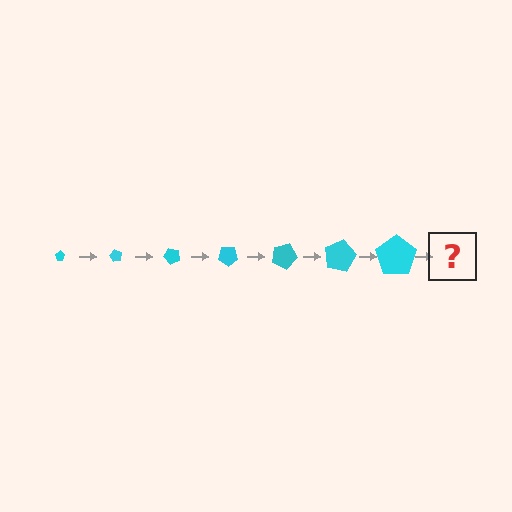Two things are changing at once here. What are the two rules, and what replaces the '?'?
The two rules are that the pentagon grows larger each step and it rotates 60 degrees each step. The '?' should be a pentagon, larger than the previous one and rotated 420 degrees from the start.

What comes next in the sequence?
The next element should be a pentagon, larger than the previous one and rotated 420 degrees from the start.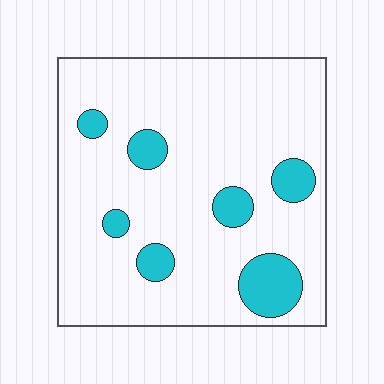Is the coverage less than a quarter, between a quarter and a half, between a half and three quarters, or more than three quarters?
Less than a quarter.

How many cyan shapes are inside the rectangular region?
7.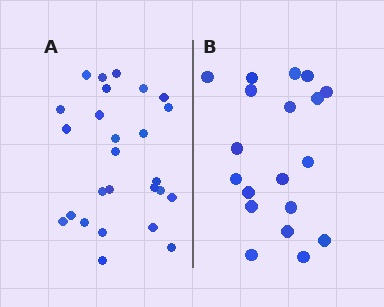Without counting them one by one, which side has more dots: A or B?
Region A (the left region) has more dots.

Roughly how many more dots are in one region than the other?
Region A has roughly 8 or so more dots than region B.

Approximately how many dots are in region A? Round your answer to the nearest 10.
About 30 dots. (The exact count is 26, which rounds to 30.)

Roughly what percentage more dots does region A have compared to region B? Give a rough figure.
About 35% more.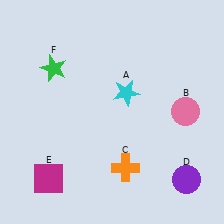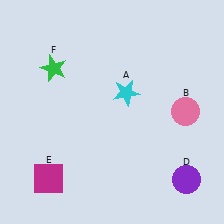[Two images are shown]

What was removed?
The orange cross (C) was removed in Image 2.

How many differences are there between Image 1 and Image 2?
There is 1 difference between the two images.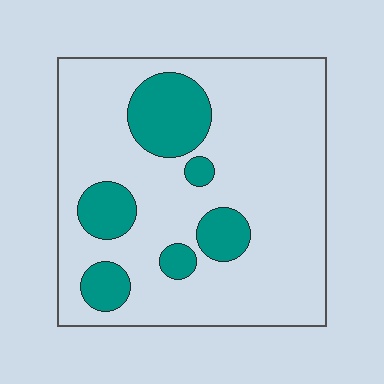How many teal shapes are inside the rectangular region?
6.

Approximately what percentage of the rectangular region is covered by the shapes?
Approximately 20%.